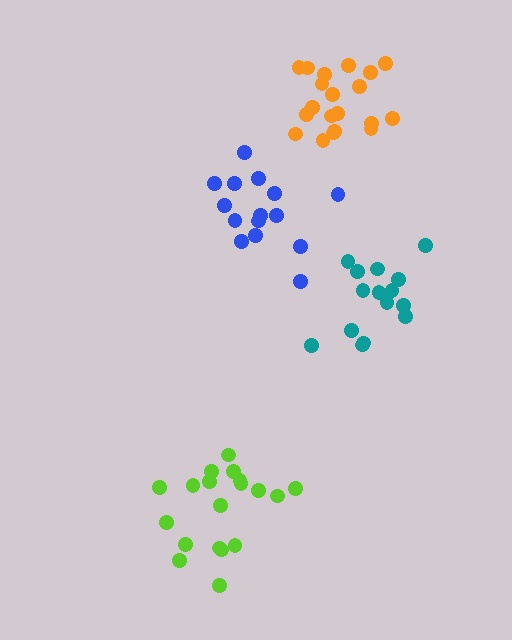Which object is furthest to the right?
The teal cluster is rightmost.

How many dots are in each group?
Group 1: 15 dots, Group 2: 15 dots, Group 3: 19 dots, Group 4: 20 dots (69 total).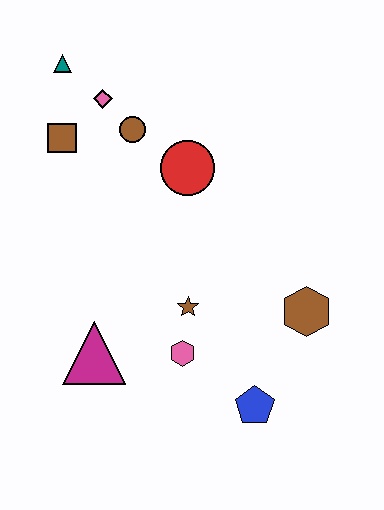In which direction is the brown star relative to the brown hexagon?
The brown star is to the left of the brown hexagon.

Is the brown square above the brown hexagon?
Yes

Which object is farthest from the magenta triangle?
The teal triangle is farthest from the magenta triangle.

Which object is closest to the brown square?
The pink diamond is closest to the brown square.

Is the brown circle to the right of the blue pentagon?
No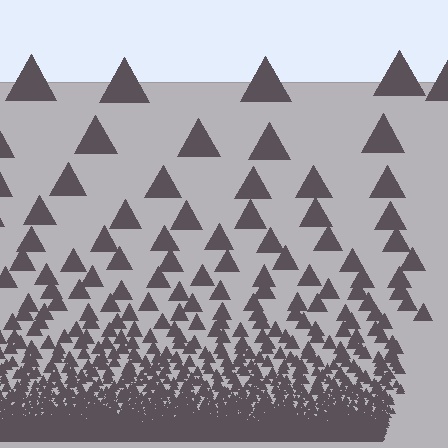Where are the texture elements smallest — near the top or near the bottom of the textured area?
Near the bottom.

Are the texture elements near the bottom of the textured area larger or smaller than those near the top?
Smaller. The gradient is inverted — elements near the bottom are smaller and denser.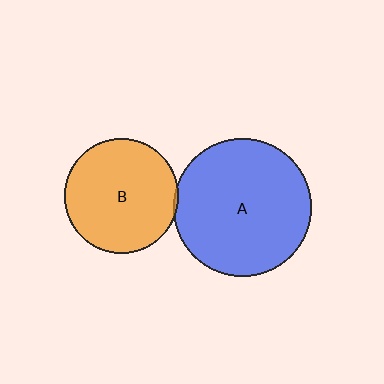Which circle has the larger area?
Circle A (blue).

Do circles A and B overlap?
Yes.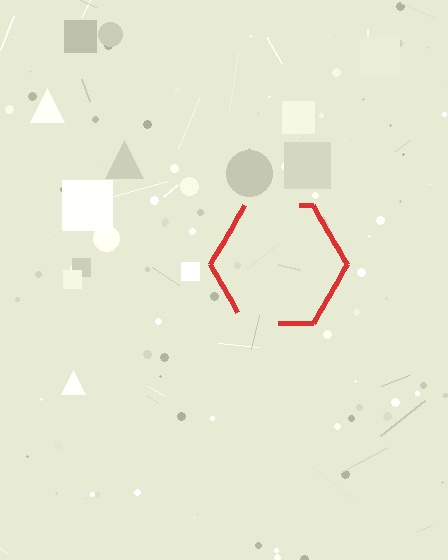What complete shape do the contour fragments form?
The contour fragments form a hexagon.